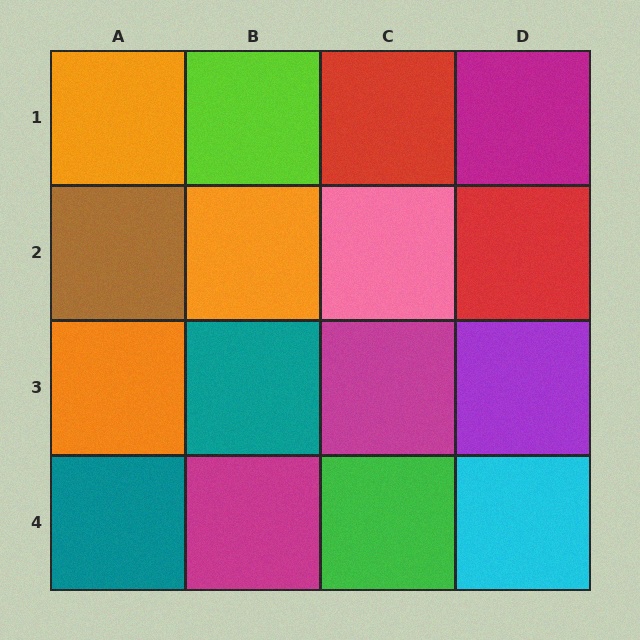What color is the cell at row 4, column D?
Cyan.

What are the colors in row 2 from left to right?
Brown, orange, pink, red.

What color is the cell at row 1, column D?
Magenta.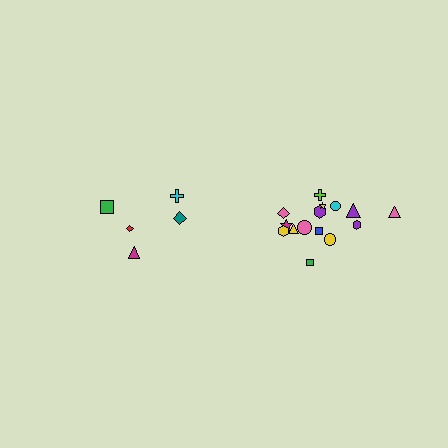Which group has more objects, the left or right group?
The right group.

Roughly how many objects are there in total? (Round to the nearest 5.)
Roughly 20 objects in total.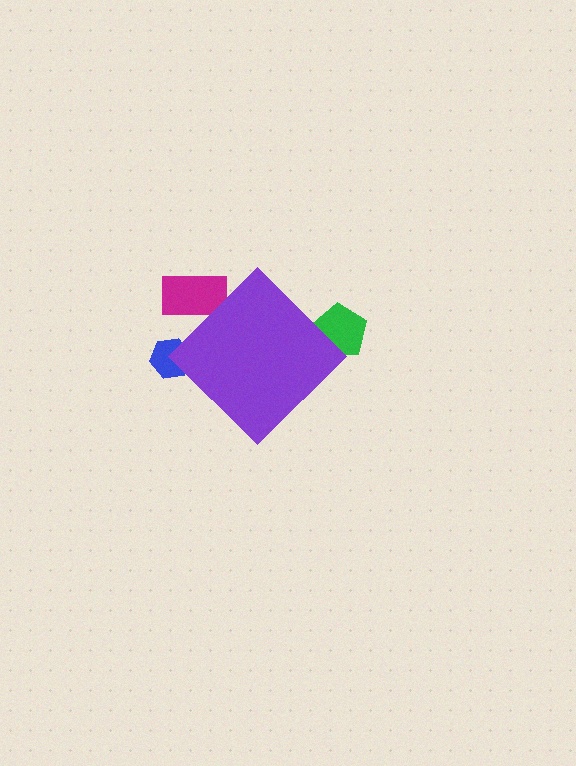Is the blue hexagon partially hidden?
Yes, the blue hexagon is partially hidden behind the purple diamond.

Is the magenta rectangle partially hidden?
Yes, the magenta rectangle is partially hidden behind the purple diamond.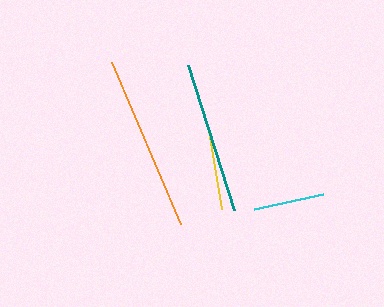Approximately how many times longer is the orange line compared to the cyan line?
The orange line is approximately 2.5 times the length of the cyan line.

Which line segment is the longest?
The orange line is the longest at approximately 176 pixels.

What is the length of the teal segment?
The teal segment is approximately 152 pixels long.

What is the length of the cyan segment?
The cyan segment is approximately 71 pixels long.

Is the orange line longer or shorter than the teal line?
The orange line is longer than the teal line.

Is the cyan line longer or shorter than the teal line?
The teal line is longer than the cyan line.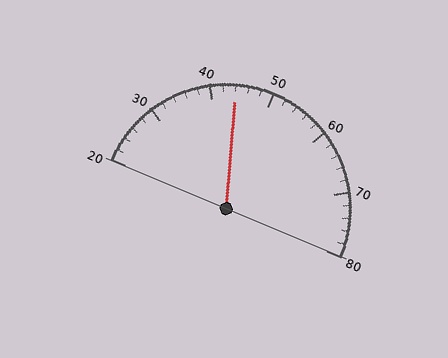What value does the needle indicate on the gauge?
The needle indicates approximately 44.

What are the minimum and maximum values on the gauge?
The gauge ranges from 20 to 80.